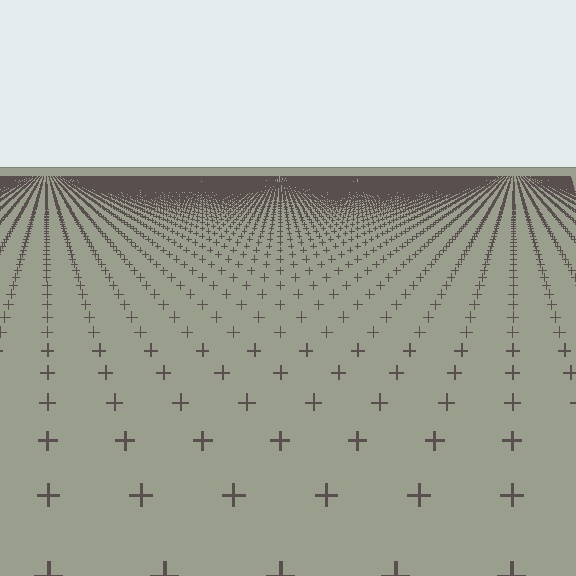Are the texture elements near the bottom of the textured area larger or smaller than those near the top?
Larger. Near the bottom, elements are closer to the viewer and appear at a bigger on-screen size.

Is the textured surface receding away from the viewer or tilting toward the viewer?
The surface is receding away from the viewer. Texture elements get smaller and denser toward the top.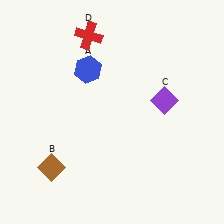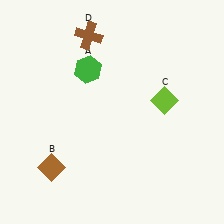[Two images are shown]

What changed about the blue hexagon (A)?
In Image 1, A is blue. In Image 2, it changed to green.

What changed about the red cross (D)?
In Image 1, D is red. In Image 2, it changed to brown.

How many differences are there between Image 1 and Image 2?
There are 3 differences between the two images.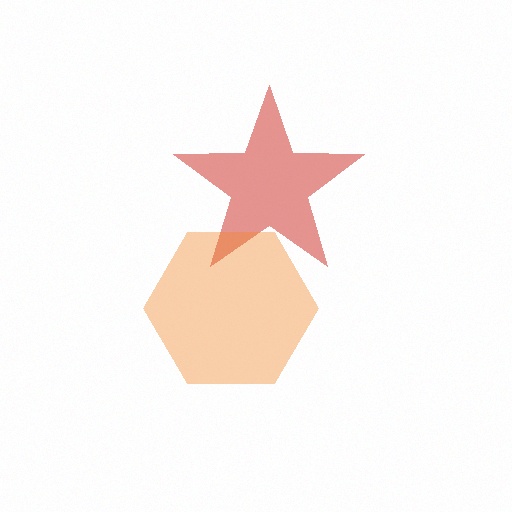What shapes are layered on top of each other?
The layered shapes are: a red star, an orange hexagon.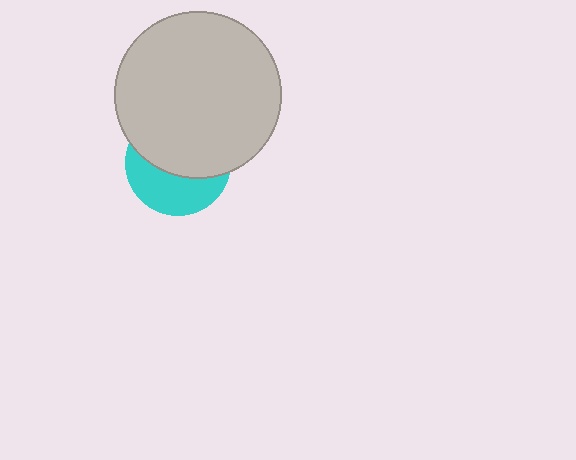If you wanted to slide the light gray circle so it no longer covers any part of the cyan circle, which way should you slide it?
Slide it up — that is the most direct way to separate the two shapes.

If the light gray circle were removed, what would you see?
You would see the complete cyan circle.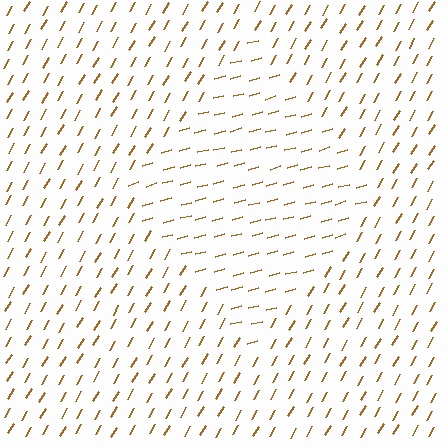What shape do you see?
I see a diamond.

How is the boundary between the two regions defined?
The boundary is defined purely by a change in line orientation (approximately 45 degrees difference). All lines are the same color and thickness.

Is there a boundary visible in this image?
Yes, there is a texture boundary formed by a change in line orientation.